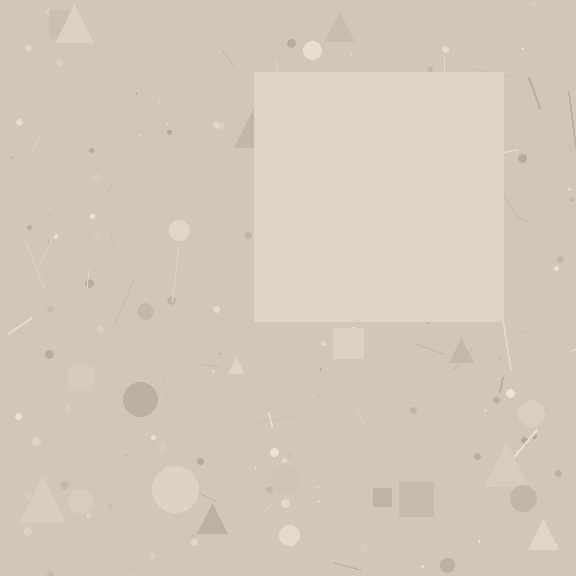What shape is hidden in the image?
A square is hidden in the image.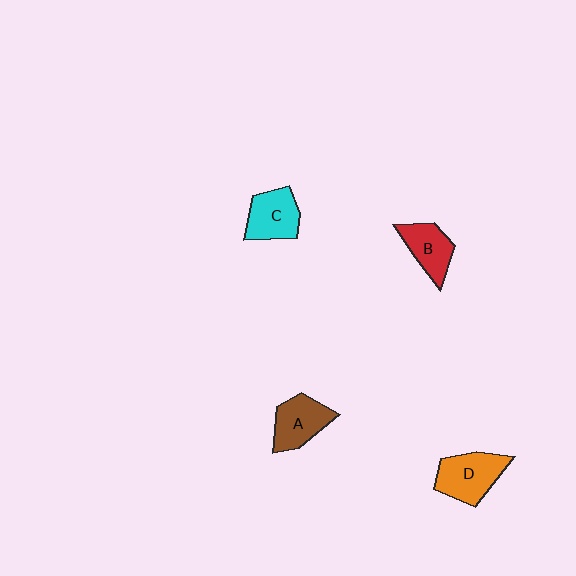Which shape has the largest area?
Shape D (orange).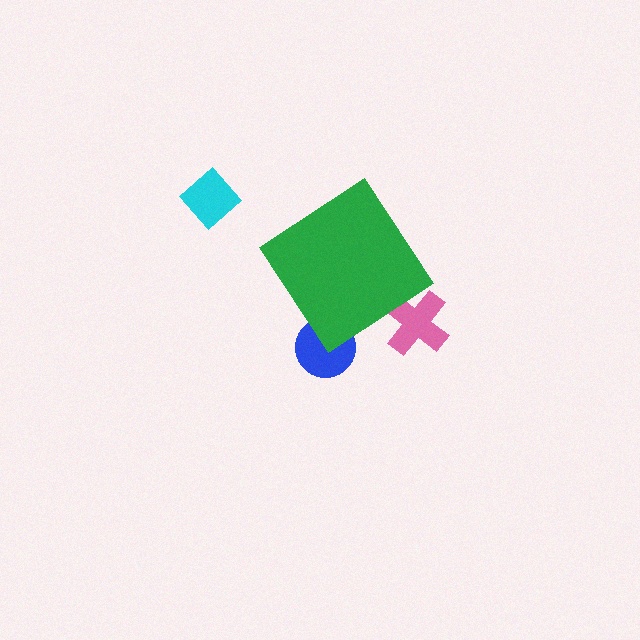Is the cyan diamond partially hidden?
No, the cyan diamond is fully visible.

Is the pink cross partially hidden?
Yes, the pink cross is partially hidden behind the green diamond.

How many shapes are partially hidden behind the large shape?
2 shapes are partially hidden.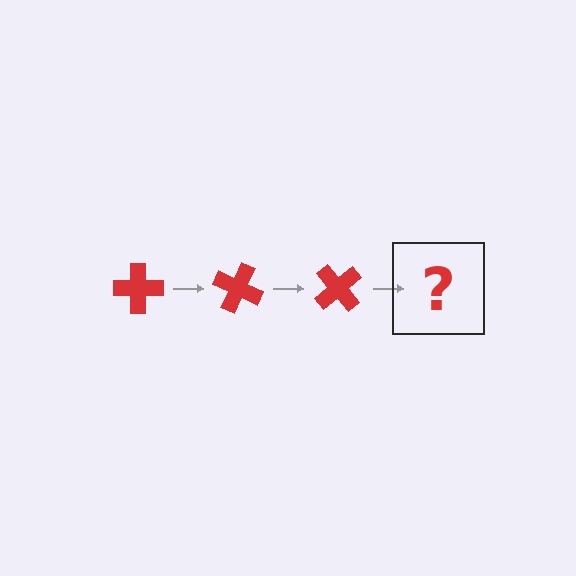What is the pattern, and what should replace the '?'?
The pattern is that the cross rotates 25 degrees each step. The '?' should be a red cross rotated 75 degrees.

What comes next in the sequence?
The next element should be a red cross rotated 75 degrees.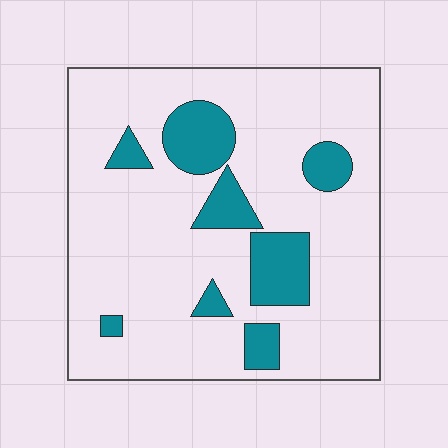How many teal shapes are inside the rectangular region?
8.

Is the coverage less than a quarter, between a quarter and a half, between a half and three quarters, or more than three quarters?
Less than a quarter.